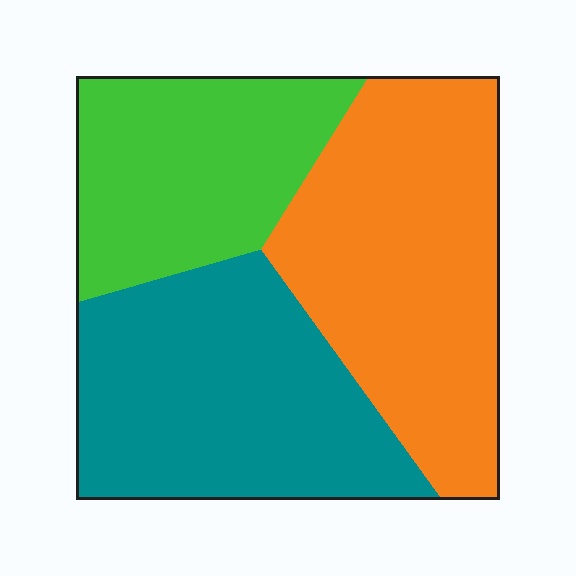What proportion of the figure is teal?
Teal covers roughly 35% of the figure.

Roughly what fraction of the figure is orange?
Orange takes up about three eighths (3/8) of the figure.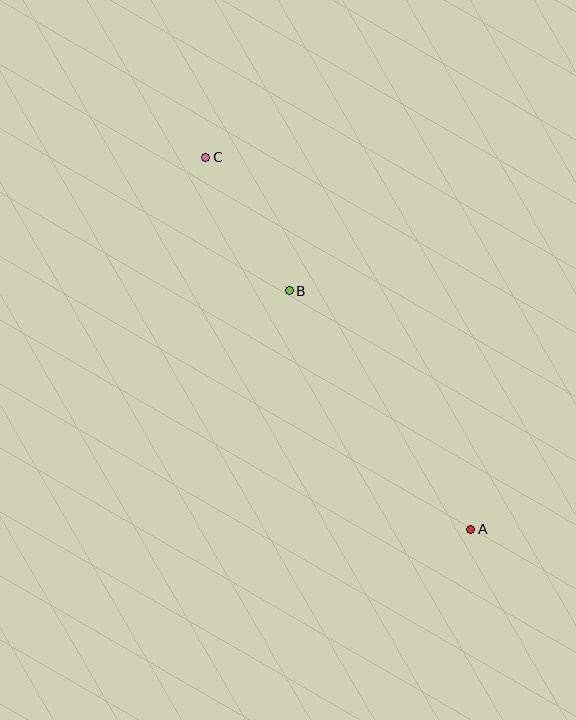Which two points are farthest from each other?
Points A and C are farthest from each other.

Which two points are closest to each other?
Points B and C are closest to each other.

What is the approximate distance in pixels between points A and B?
The distance between A and B is approximately 300 pixels.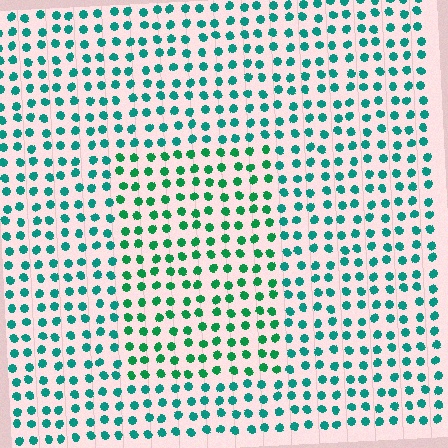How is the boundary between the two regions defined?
The boundary is defined purely by a slight shift in hue (about 27 degrees). Spacing, size, and orientation are identical on both sides.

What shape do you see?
I see a rectangle.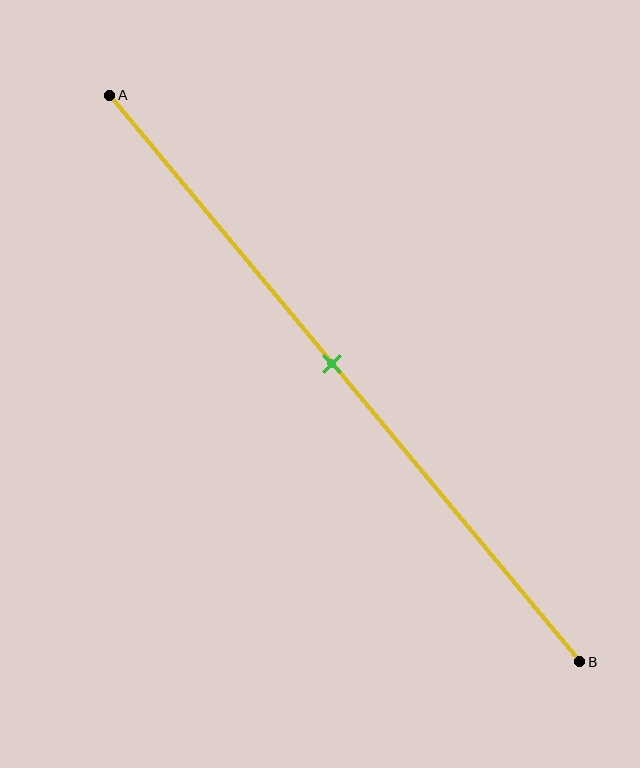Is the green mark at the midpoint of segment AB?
Yes, the mark is approximately at the midpoint.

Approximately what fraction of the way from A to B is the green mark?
The green mark is approximately 45% of the way from A to B.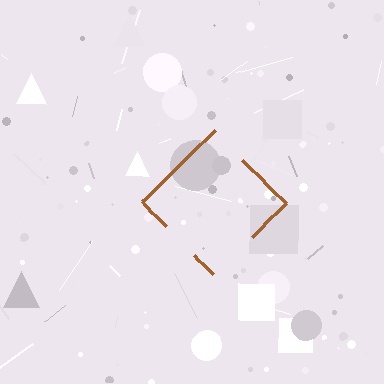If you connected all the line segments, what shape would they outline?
They would outline a diamond.